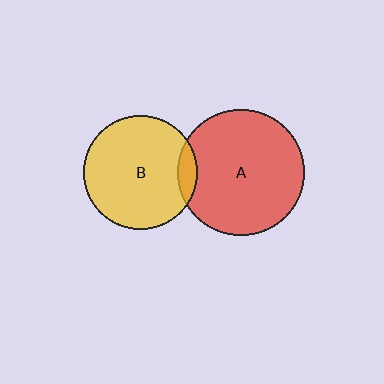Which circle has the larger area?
Circle A (red).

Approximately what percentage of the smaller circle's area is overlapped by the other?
Approximately 10%.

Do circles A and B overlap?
Yes.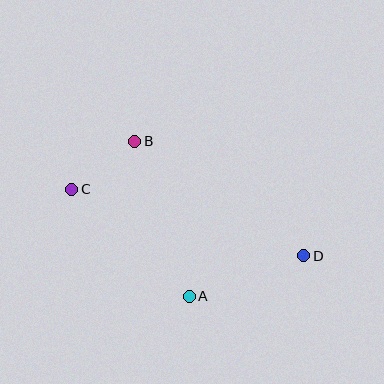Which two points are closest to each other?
Points B and C are closest to each other.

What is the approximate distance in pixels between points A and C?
The distance between A and C is approximately 159 pixels.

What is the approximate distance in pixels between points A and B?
The distance between A and B is approximately 164 pixels.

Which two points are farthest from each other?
Points C and D are farthest from each other.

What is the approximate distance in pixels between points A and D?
The distance between A and D is approximately 122 pixels.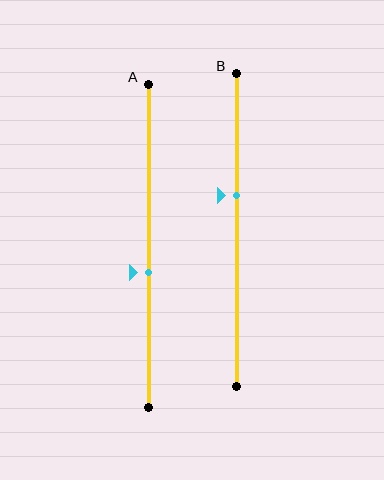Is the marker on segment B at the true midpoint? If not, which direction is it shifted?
No, the marker on segment B is shifted upward by about 11% of the segment length.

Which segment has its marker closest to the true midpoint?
Segment A has its marker closest to the true midpoint.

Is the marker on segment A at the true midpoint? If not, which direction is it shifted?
No, the marker on segment A is shifted downward by about 8% of the segment length.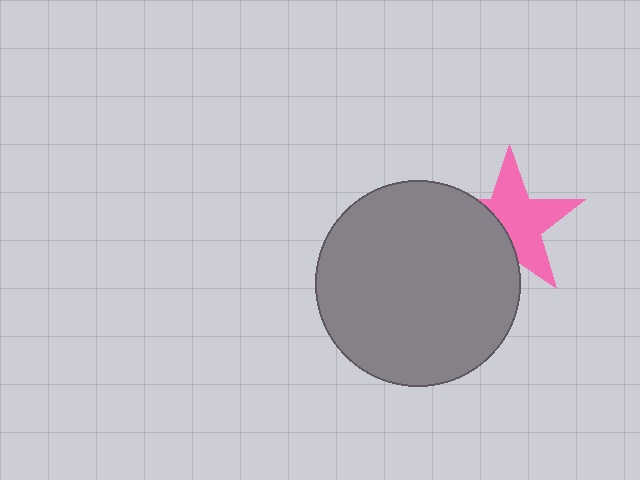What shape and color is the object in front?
The object in front is a gray circle.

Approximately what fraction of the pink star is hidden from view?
Roughly 38% of the pink star is hidden behind the gray circle.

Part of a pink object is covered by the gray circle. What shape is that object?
It is a star.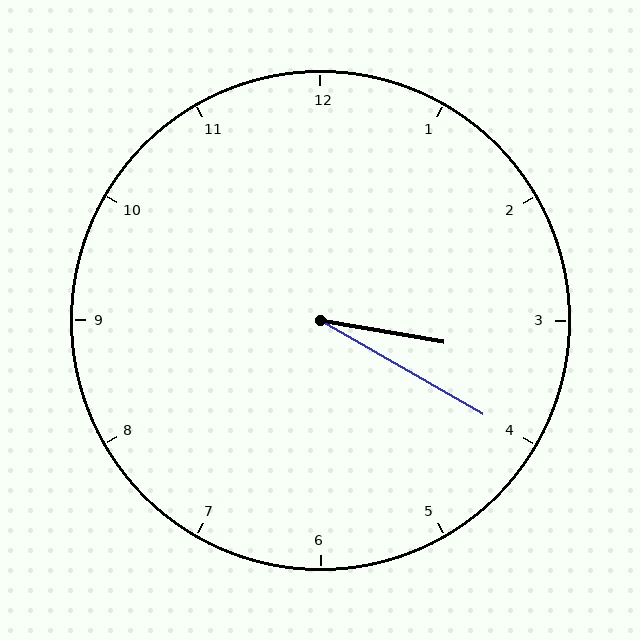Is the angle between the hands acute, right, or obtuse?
It is acute.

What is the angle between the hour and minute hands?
Approximately 20 degrees.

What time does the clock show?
3:20.